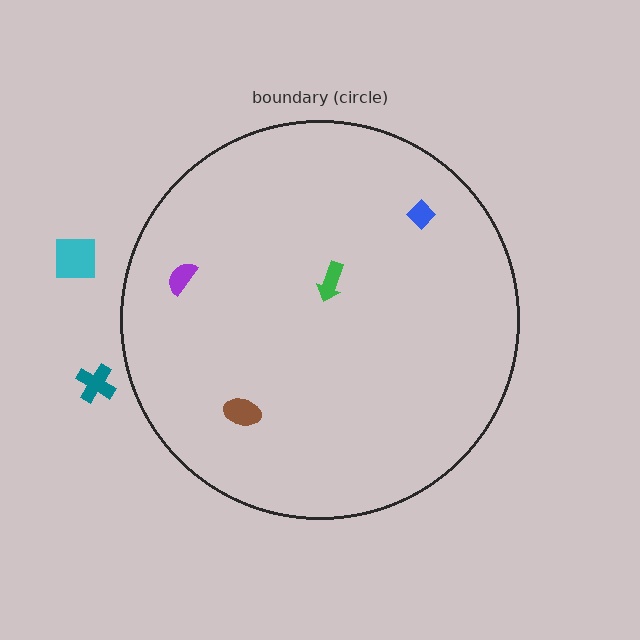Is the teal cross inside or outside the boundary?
Outside.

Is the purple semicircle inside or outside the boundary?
Inside.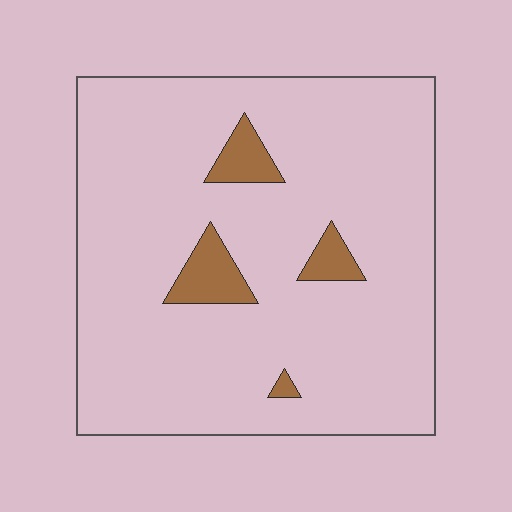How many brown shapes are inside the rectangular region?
4.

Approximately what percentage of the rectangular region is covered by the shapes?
Approximately 10%.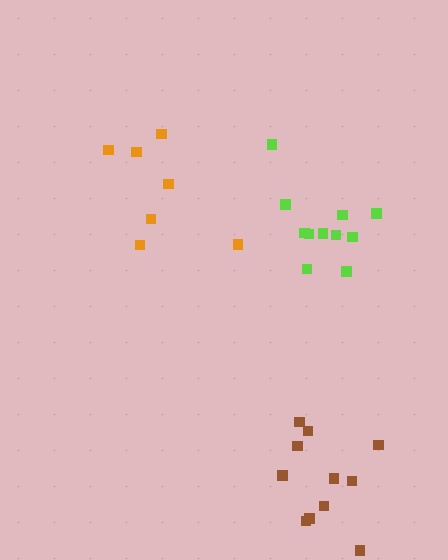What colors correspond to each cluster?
The clusters are colored: orange, lime, brown.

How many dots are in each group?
Group 1: 7 dots, Group 2: 11 dots, Group 3: 11 dots (29 total).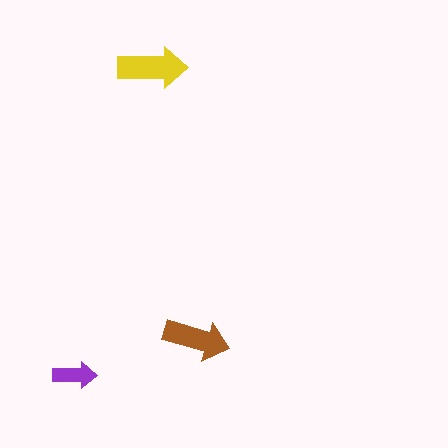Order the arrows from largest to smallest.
the yellow one, the brown one, the purple one.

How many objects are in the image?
There are 3 objects in the image.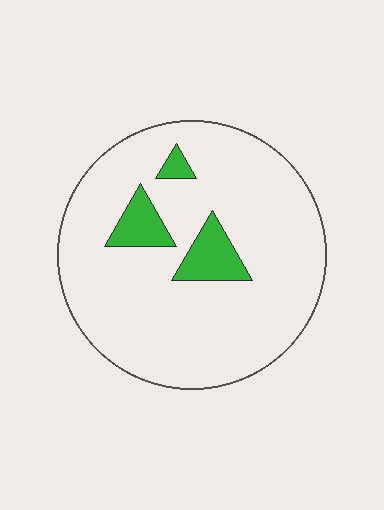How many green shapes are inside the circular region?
3.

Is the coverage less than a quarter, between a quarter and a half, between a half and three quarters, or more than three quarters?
Less than a quarter.